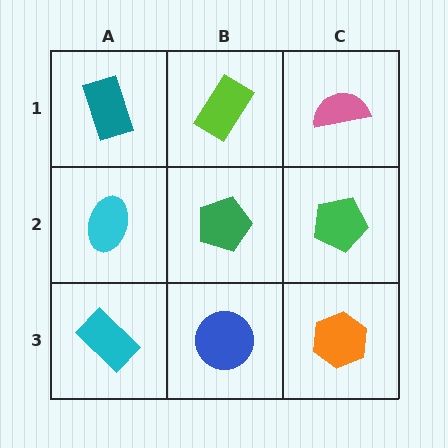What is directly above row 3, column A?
A cyan ellipse.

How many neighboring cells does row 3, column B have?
3.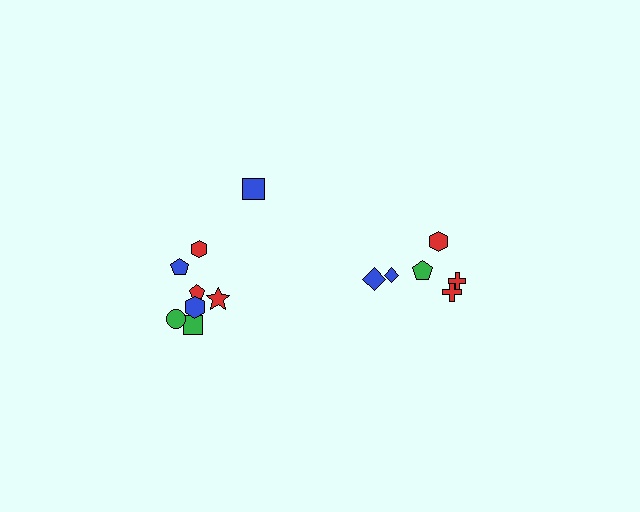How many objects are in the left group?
There are 8 objects.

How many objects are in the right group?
There are 6 objects.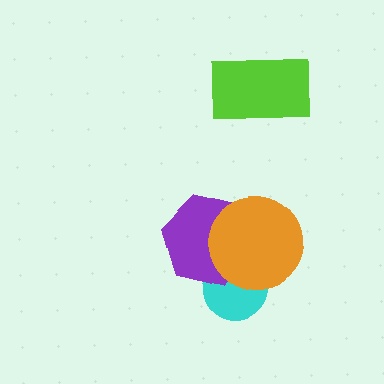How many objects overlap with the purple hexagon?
2 objects overlap with the purple hexagon.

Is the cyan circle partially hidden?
Yes, it is partially covered by another shape.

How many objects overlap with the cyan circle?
2 objects overlap with the cyan circle.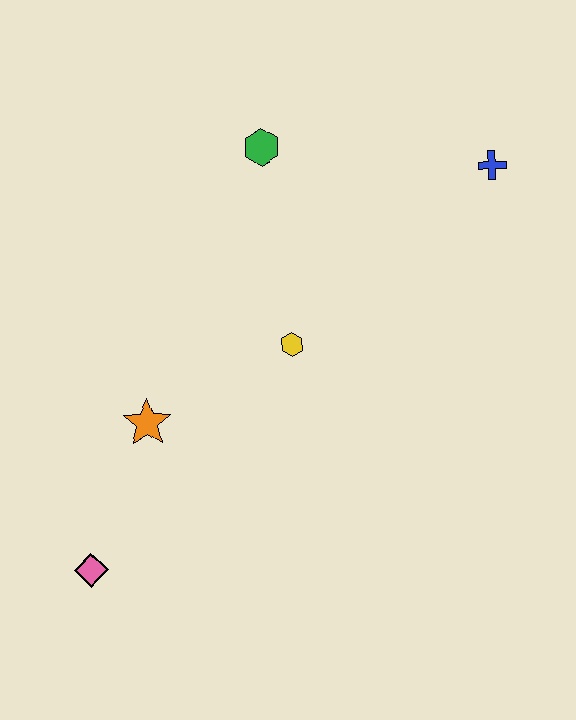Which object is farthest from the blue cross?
The pink diamond is farthest from the blue cross.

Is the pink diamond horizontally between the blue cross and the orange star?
No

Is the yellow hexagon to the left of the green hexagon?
No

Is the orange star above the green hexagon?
No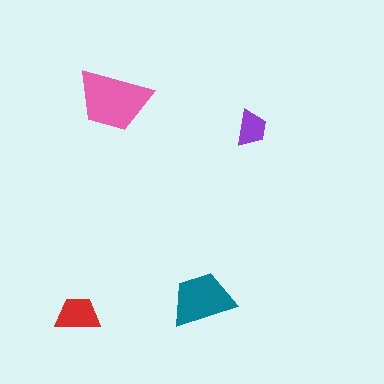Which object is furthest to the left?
The red trapezoid is leftmost.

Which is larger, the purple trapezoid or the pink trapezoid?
The pink one.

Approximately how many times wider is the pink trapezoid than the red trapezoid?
About 1.5 times wider.